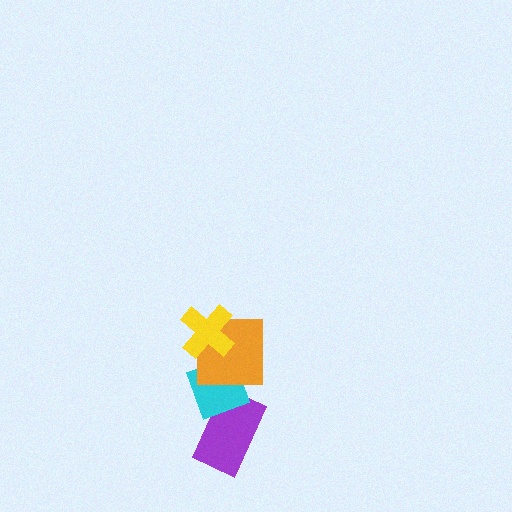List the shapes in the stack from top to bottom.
From top to bottom: the yellow cross, the orange square, the cyan diamond, the purple rectangle.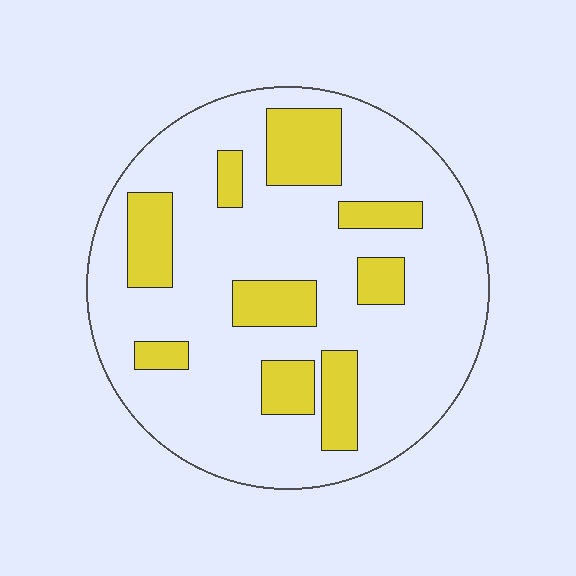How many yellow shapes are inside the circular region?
9.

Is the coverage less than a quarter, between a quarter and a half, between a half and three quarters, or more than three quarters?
Less than a quarter.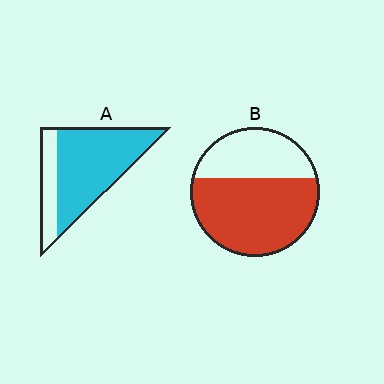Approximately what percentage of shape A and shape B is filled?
A is approximately 75% and B is approximately 65%.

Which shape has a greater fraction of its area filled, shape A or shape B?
Shape A.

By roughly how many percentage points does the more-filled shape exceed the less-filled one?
By roughly 10 percentage points (A over B).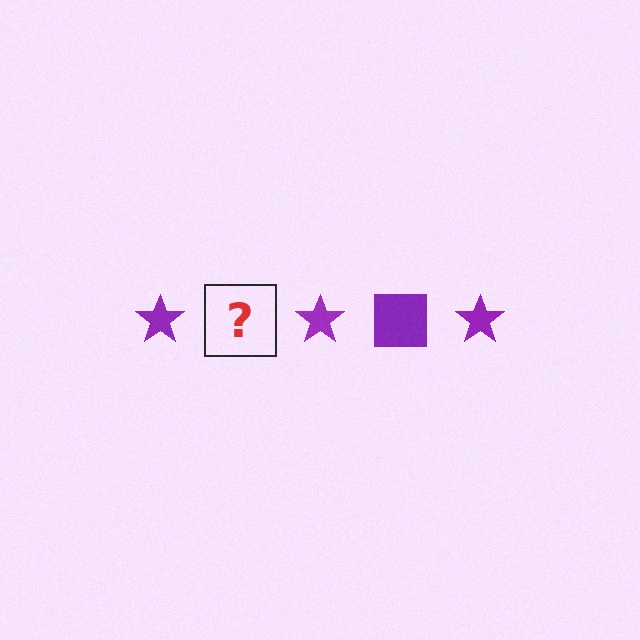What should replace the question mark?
The question mark should be replaced with a purple square.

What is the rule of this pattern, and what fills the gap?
The rule is that the pattern cycles through star, square shapes in purple. The gap should be filled with a purple square.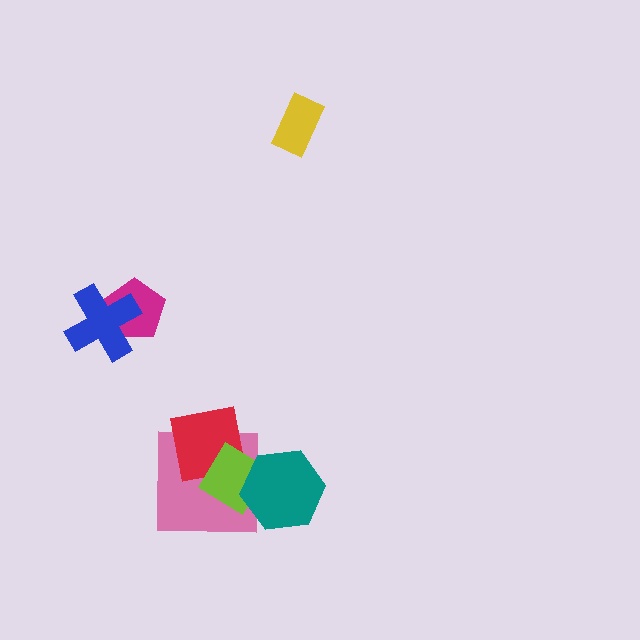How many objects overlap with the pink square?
3 objects overlap with the pink square.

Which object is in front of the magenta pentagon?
The blue cross is in front of the magenta pentagon.